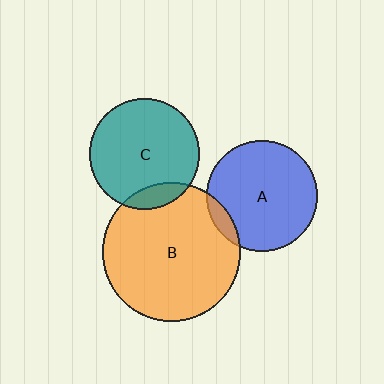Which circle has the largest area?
Circle B (orange).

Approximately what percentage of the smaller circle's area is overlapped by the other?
Approximately 10%.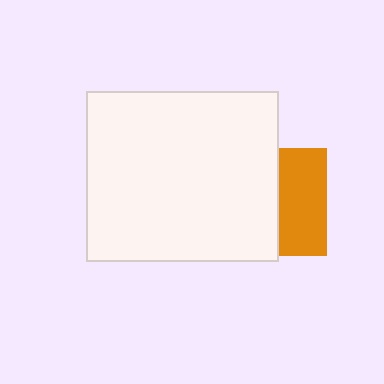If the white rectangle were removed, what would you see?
You would see the complete orange square.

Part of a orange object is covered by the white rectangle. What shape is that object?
It is a square.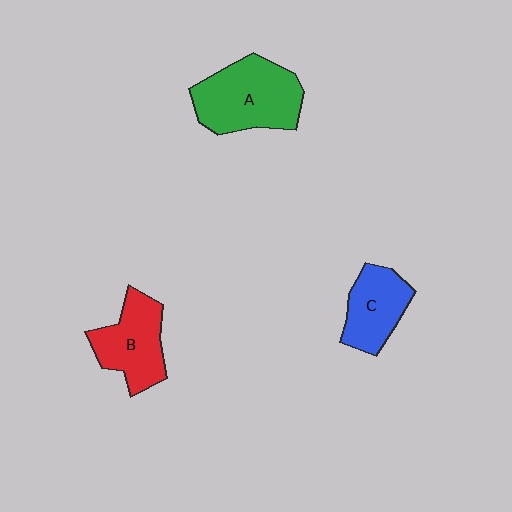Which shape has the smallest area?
Shape C (blue).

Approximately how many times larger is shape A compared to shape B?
Approximately 1.3 times.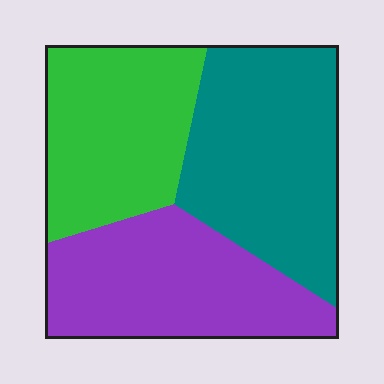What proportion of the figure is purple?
Purple covers 33% of the figure.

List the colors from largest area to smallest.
From largest to smallest: teal, purple, green.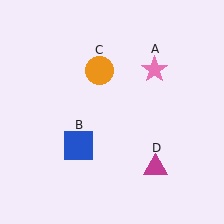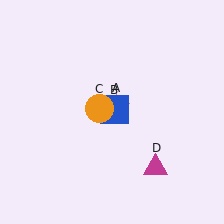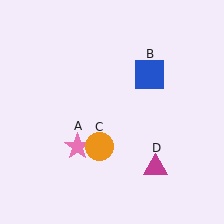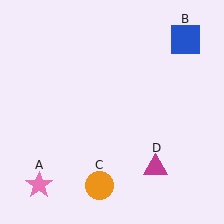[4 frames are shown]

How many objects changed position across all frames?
3 objects changed position: pink star (object A), blue square (object B), orange circle (object C).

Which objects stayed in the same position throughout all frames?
Magenta triangle (object D) remained stationary.